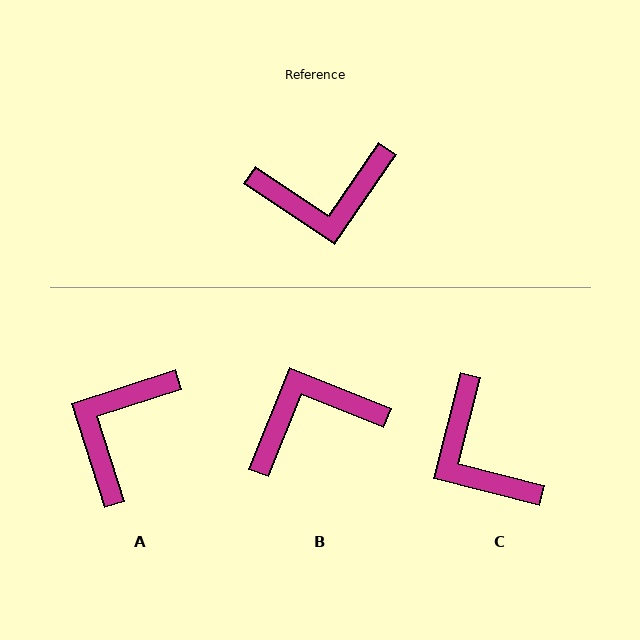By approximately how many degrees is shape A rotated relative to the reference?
Approximately 128 degrees clockwise.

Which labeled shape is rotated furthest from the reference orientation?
B, about 168 degrees away.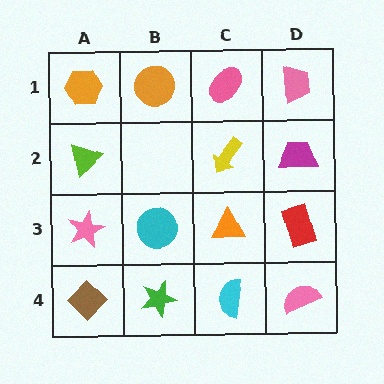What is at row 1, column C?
A pink ellipse.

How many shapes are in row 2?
3 shapes.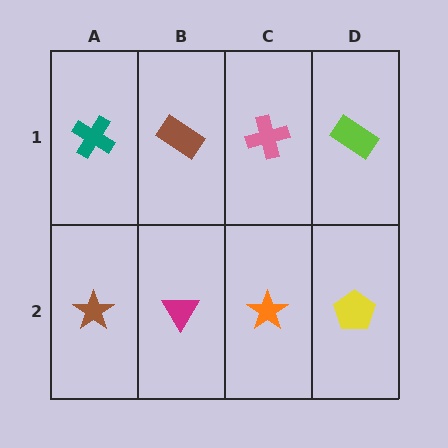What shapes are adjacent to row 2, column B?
A brown rectangle (row 1, column B), a brown star (row 2, column A), an orange star (row 2, column C).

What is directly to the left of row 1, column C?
A brown rectangle.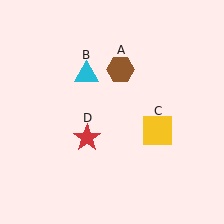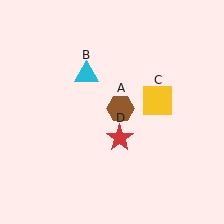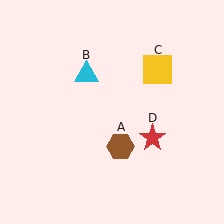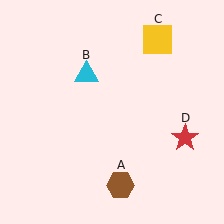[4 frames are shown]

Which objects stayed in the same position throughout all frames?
Cyan triangle (object B) remained stationary.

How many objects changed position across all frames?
3 objects changed position: brown hexagon (object A), yellow square (object C), red star (object D).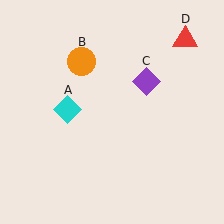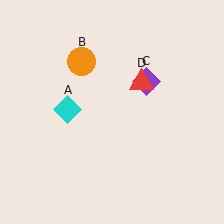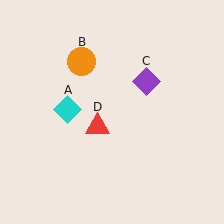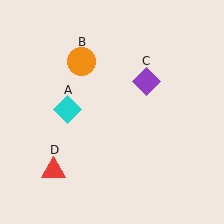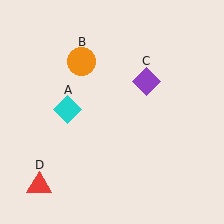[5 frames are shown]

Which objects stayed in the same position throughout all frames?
Cyan diamond (object A) and orange circle (object B) and purple diamond (object C) remained stationary.